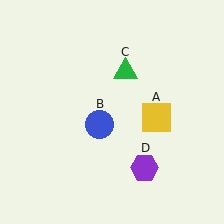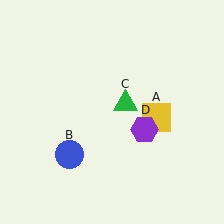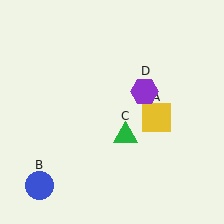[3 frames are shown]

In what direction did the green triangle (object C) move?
The green triangle (object C) moved down.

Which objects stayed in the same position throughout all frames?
Yellow square (object A) remained stationary.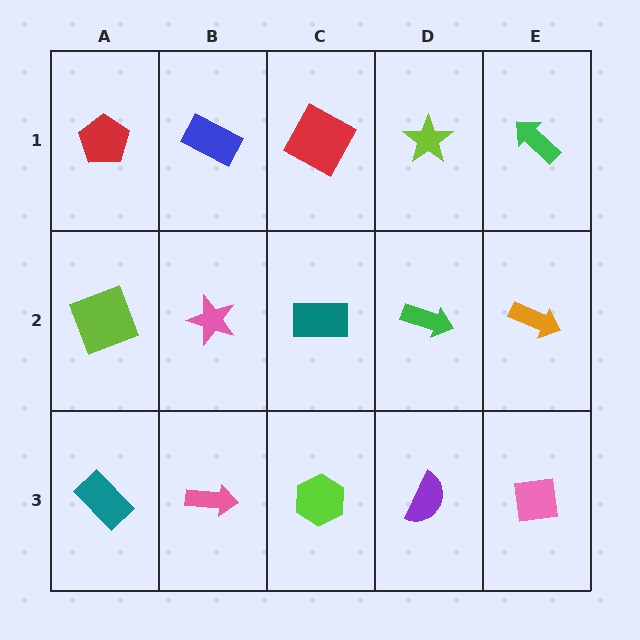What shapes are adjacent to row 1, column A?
A lime square (row 2, column A), a blue rectangle (row 1, column B).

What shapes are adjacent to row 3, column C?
A teal rectangle (row 2, column C), a pink arrow (row 3, column B), a purple semicircle (row 3, column D).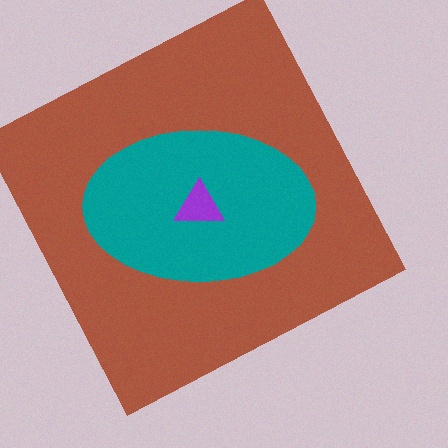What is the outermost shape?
The brown square.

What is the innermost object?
The purple triangle.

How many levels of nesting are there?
3.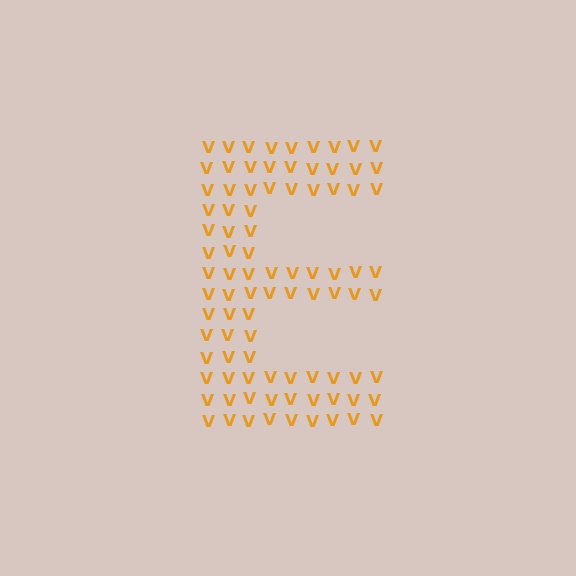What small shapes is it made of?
It is made of small letter V's.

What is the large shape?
The large shape is the letter E.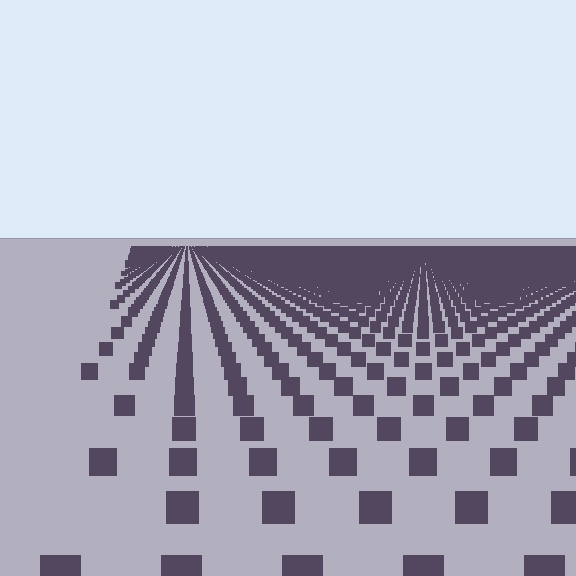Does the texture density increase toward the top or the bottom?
Density increases toward the top.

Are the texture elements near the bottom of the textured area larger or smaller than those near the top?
Larger. Near the bottom, elements are closer to the viewer and appear at a bigger on-screen size.